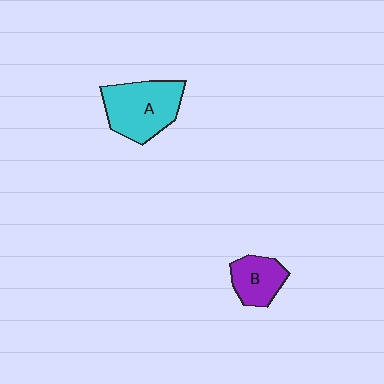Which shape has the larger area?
Shape A (cyan).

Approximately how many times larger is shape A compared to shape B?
Approximately 1.7 times.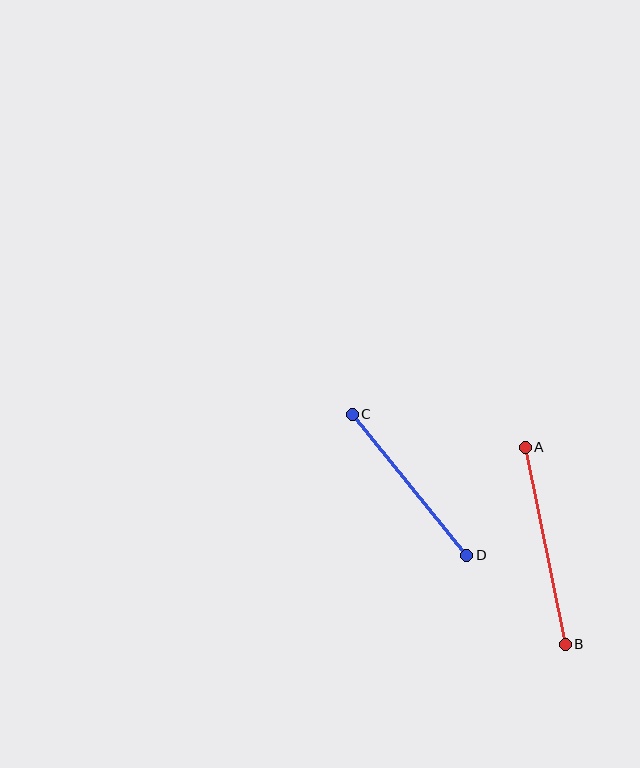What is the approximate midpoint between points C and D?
The midpoint is at approximately (410, 485) pixels.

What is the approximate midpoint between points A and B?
The midpoint is at approximately (545, 546) pixels.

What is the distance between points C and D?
The distance is approximately 181 pixels.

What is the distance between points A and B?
The distance is approximately 201 pixels.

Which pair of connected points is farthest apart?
Points A and B are farthest apart.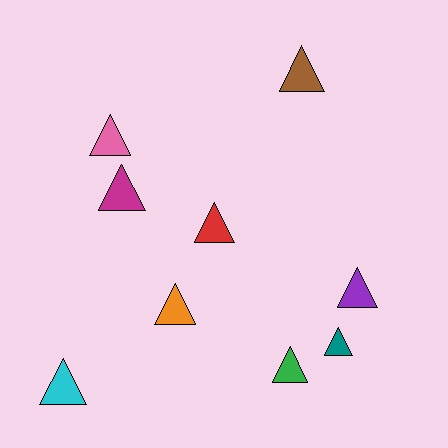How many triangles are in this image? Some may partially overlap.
There are 9 triangles.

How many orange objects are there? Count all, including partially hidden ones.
There is 1 orange object.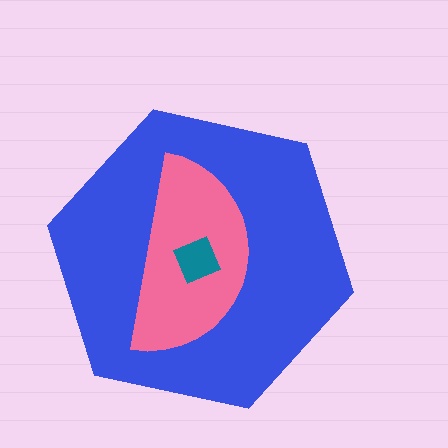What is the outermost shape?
The blue hexagon.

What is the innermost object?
The teal diamond.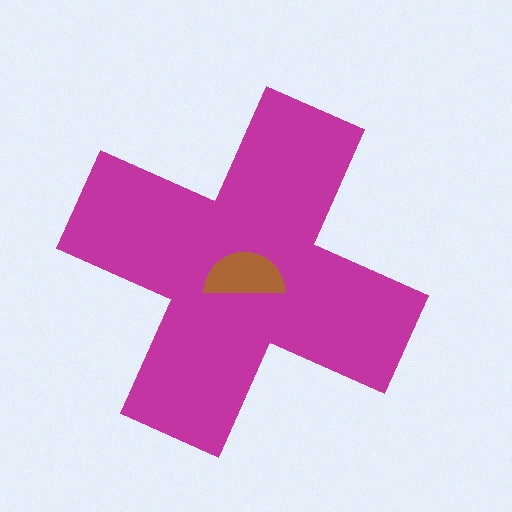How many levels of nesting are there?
2.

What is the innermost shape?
The brown semicircle.